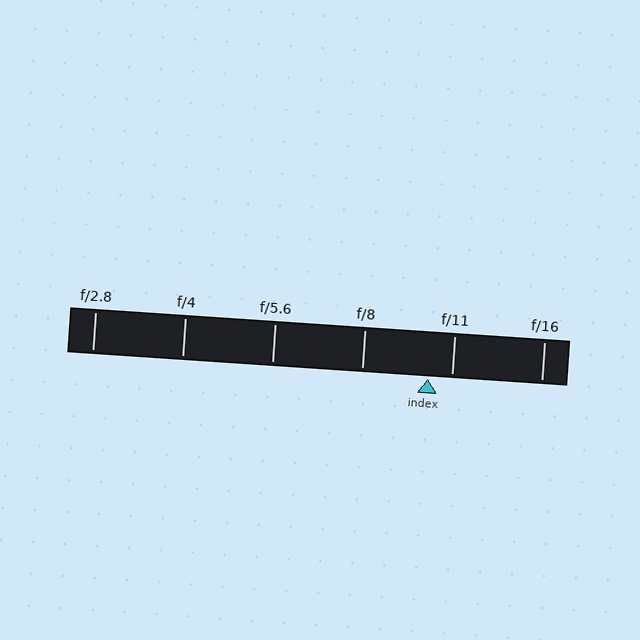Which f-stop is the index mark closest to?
The index mark is closest to f/11.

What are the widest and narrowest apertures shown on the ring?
The widest aperture shown is f/2.8 and the narrowest is f/16.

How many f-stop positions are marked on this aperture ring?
There are 6 f-stop positions marked.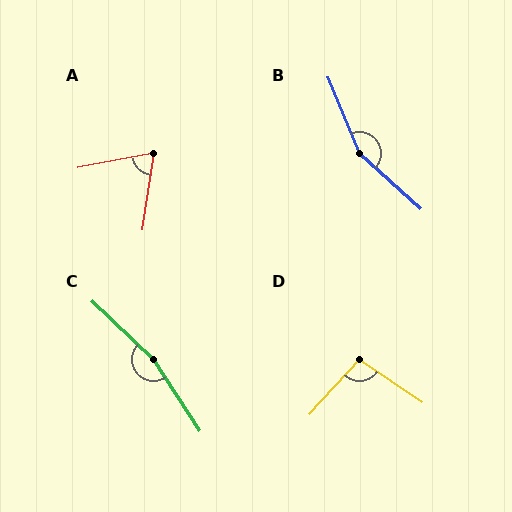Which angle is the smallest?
A, at approximately 70 degrees.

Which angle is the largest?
C, at approximately 167 degrees.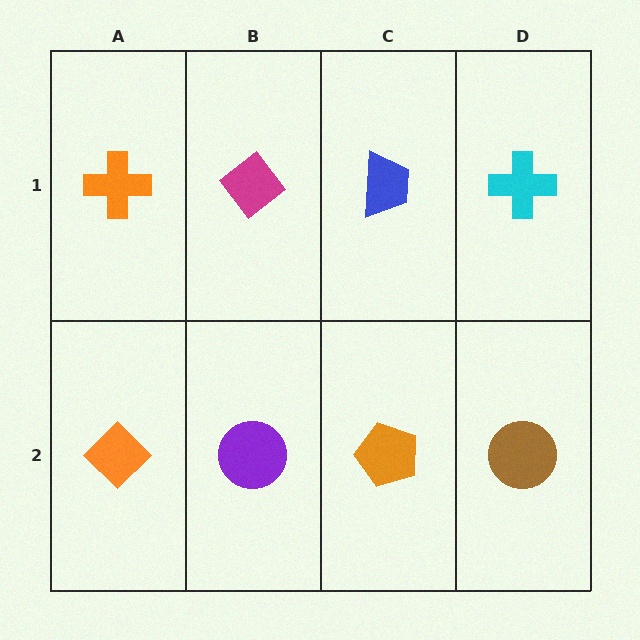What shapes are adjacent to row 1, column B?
A purple circle (row 2, column B), an orange cross (row 1, column A), a blue trapezoid (row 1, column C).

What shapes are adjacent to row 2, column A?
An orange cross (row 1, column A), a purple circle (row 2, column B).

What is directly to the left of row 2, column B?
An orange diamond.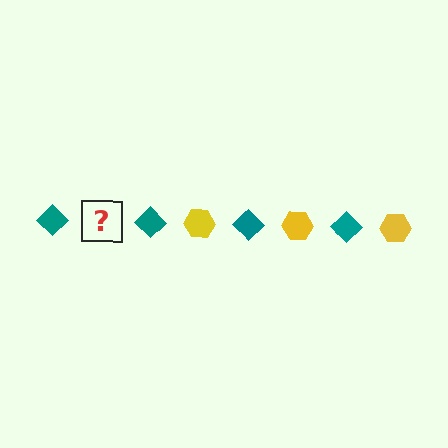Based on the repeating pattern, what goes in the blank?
The blank should be a yellow hexagon.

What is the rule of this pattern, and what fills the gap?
The rule is that the pattern alternates between teal diamond and yellow hexagon. The gap should be filled with a yellow hexagon.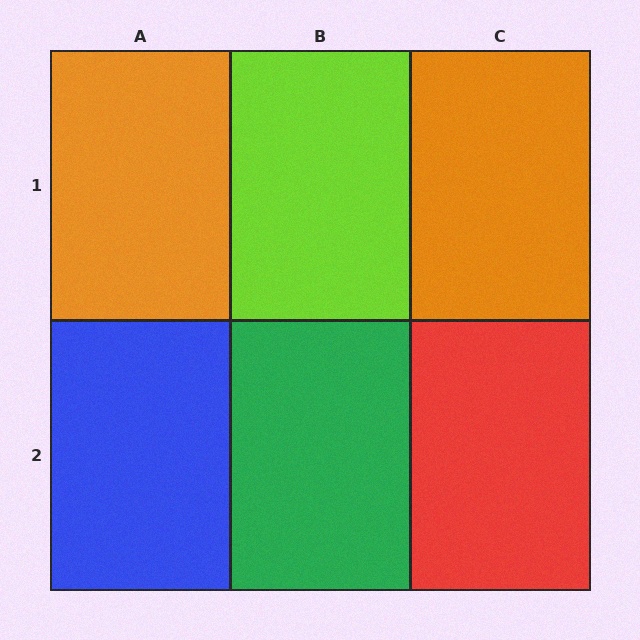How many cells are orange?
2 cells are orange.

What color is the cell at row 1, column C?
Orange.